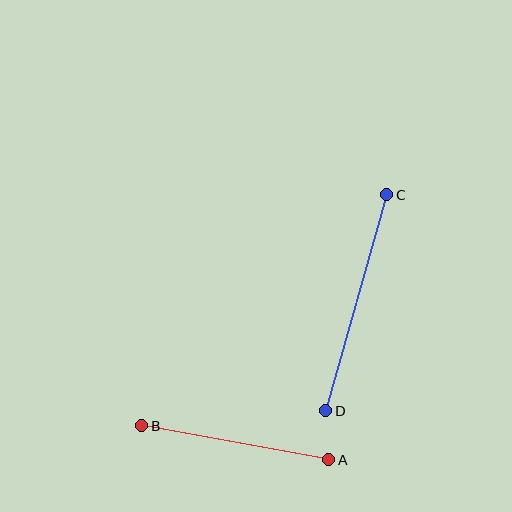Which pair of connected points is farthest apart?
Points C and D are farthest apart.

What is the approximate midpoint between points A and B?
The midpoint is at approximately (235, 443) pixels.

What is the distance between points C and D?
The distance is approximately 225 pixels.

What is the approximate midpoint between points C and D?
The midpoint is at approximately (356, 303) pixels.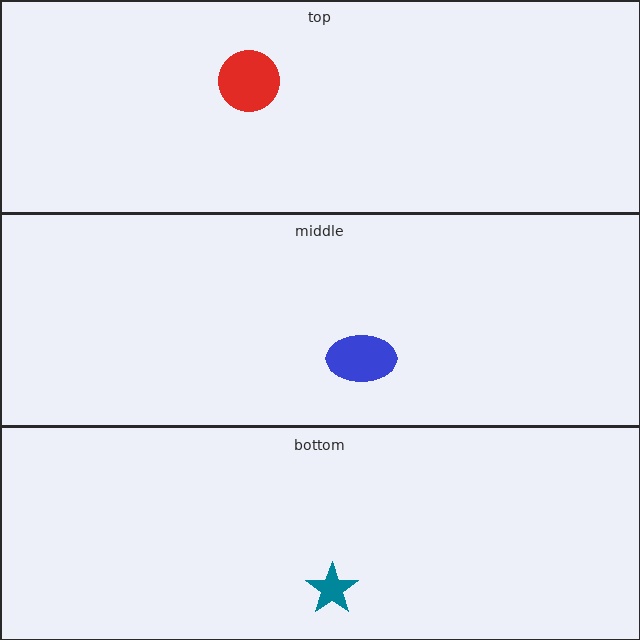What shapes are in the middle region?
The blue ellipse.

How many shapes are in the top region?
1.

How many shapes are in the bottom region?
1.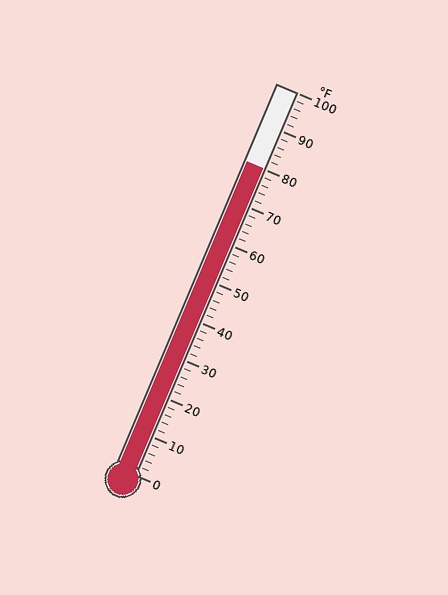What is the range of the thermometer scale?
The thermometer scale ranges from 0°F to 100°F.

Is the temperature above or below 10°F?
The temperature is above 10°F.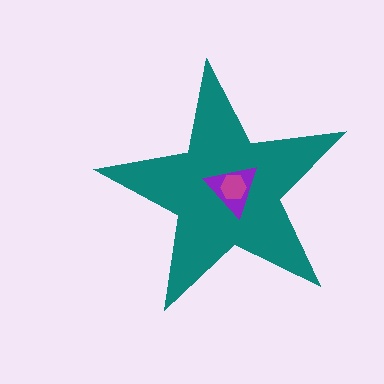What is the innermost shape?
The magenta hexagon.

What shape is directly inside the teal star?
The purple triangle.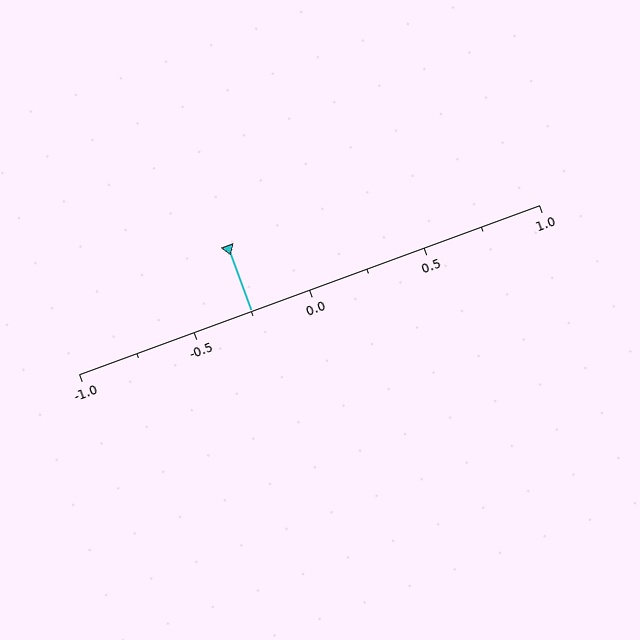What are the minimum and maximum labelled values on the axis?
The axis runs from -1.0 to 1.0.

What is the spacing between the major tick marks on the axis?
The major ticks are spaced 0.5 apart.